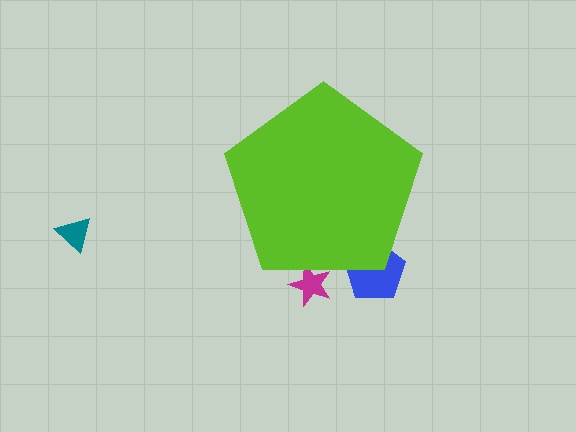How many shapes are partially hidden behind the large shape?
2 shapes are partially hidden.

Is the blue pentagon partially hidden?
Yes, the blue pentagon is partially hidden behind the lime pentagon.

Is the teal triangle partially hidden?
No, the teal triangle is fully visible.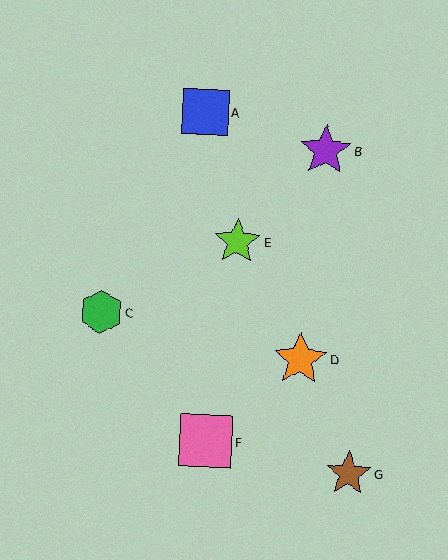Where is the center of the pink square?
The center of the pink square is at (206, 441).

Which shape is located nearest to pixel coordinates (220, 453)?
The pink square (labeled F) at (206, 441) is nearest to that location.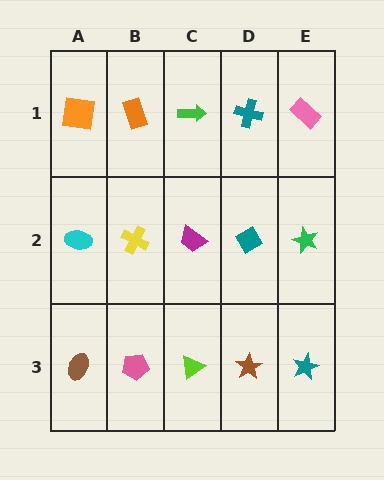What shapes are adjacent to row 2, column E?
A pink rectangle (row 1, column E), a teal star (row 3, column E), a teal diamond (row 2, column D).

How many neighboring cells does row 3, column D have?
3.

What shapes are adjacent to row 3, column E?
A green star (row 2, column E), a brown star (row 3, column D).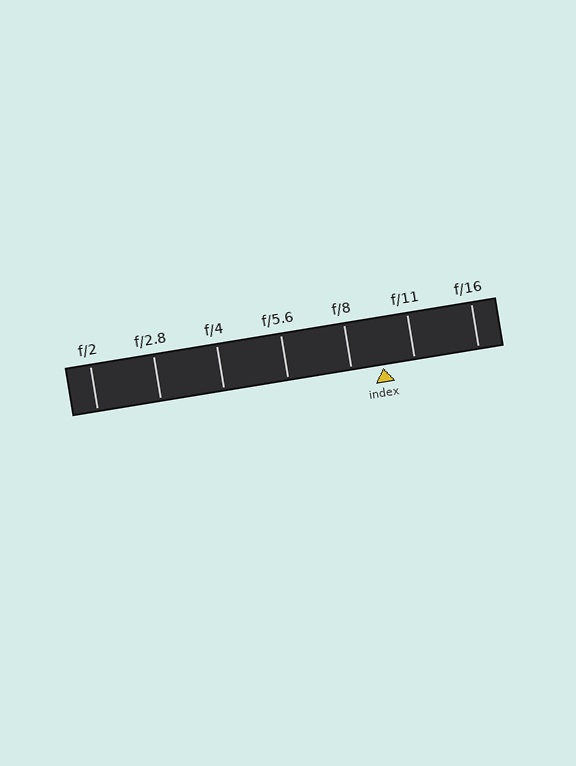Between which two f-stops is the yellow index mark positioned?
The index mark is between f/8 and f/11.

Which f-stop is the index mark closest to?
The index mark is closest to f/8.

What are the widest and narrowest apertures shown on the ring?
The widest aperture shown is f/2 and the narrowest is f/16.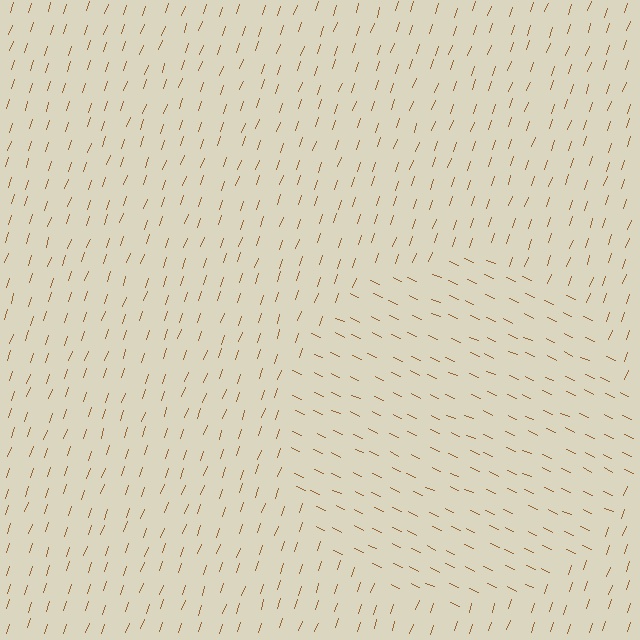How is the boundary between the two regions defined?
The boundary is defined purely by a change in line orientation (approximately 85 degrees difference). All lines are the same color and thickness.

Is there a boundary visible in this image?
Yes, there is a texture boundary formed by a change in line orientation.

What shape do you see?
I see a circle.